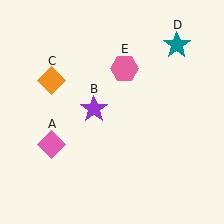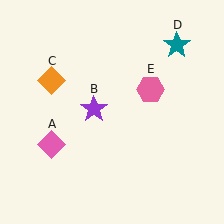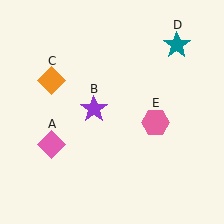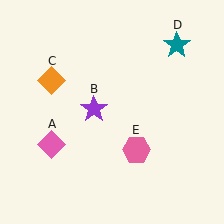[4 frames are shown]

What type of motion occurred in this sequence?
The pink hexagon (object E) rotated clockwise around the center of the scene.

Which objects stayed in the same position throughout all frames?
Pink diamond (object A) and purple star (object B) and orange diamond (object C) and teal star (object D) remained stationary.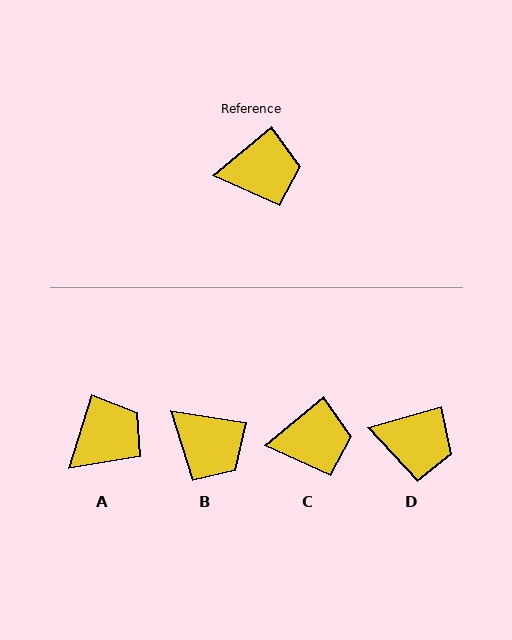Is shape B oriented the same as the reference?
No, it is off by about 49 degrees.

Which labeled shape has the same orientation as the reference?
C.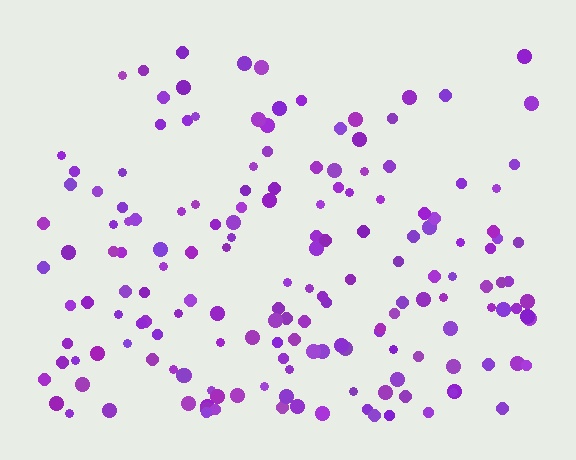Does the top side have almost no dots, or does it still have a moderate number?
Still a moderate number, just noticeably fewer than the bottom.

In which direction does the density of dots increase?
From top to bottom, with the bottom side densest.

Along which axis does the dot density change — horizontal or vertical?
Vertical.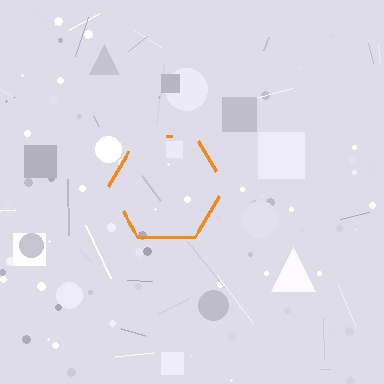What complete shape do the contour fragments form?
The contour fragments form a hexagon.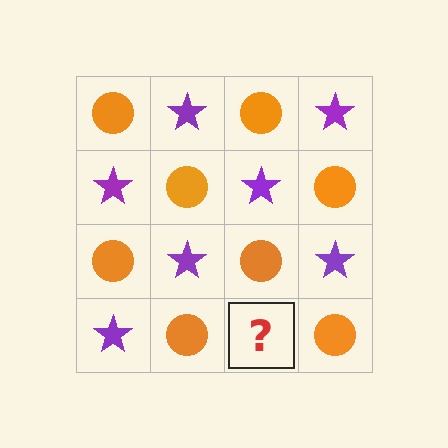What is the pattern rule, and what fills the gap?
The rule is that it alternates orange circle and purple star in a checkerboard pattern. The gap should be filled with a purple star.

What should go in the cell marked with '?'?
The missing cell should contain a purple star.